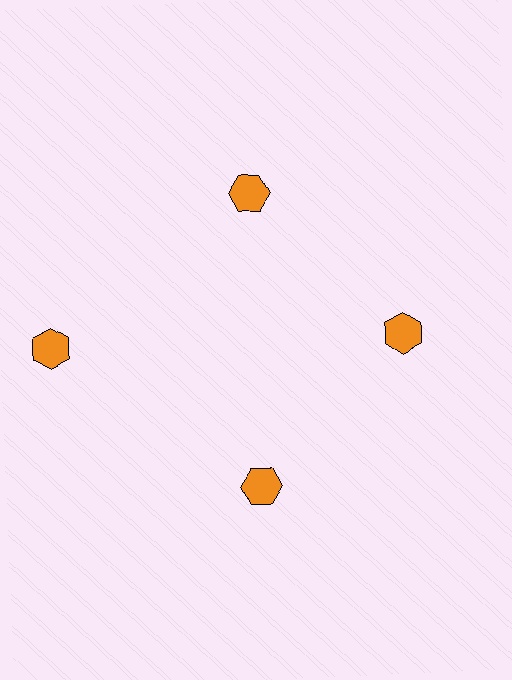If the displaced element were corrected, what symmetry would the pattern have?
It would have 4-fold rotational symmetry — the pattern would map onto itself every 90 degrees.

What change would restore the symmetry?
The symmetry would be restored by moving it inward, back onto the ring so that all 4 hexagons sit at equal angles and equal distance from the center.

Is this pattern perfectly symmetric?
No. The 4 orange hexagons are arranged in a ring, but one element near the 9 o'clock position is pushed outward from the center, breaking the 4-fold rotational symmetry.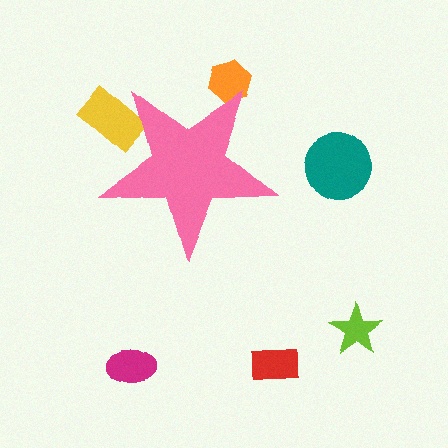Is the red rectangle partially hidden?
No, the red rectangle is fully visible.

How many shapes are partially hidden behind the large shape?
2 shapes are partially hidden.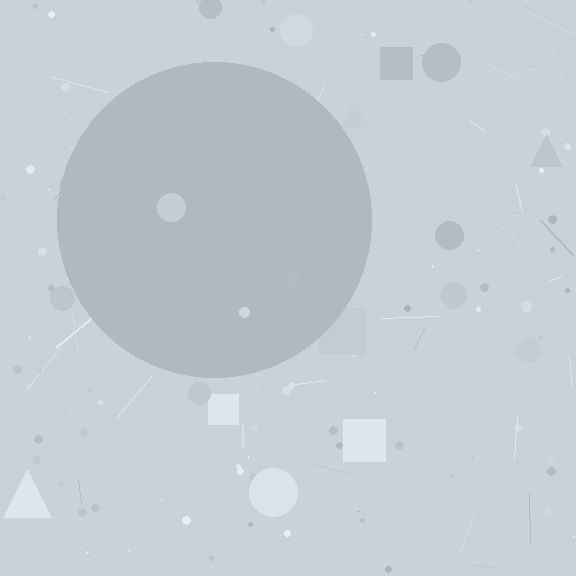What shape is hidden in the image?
A circle is hidden in the image.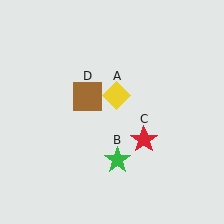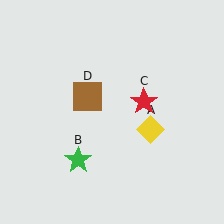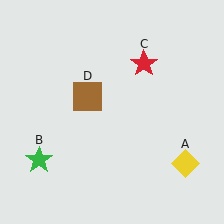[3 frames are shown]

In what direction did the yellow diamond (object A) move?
The yellow diamond (object A) moved down and to the right.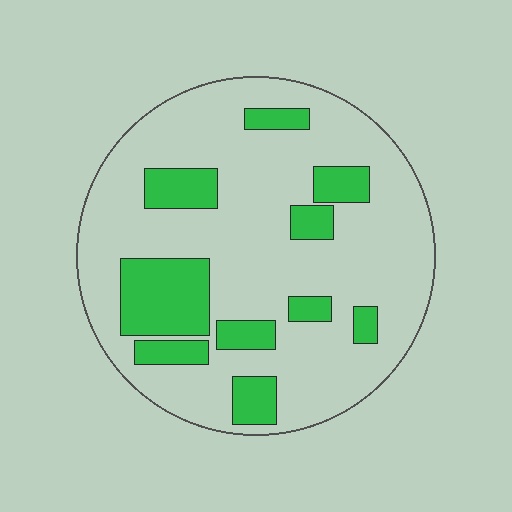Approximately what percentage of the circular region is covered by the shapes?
Approximately 25%.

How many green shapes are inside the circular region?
10.